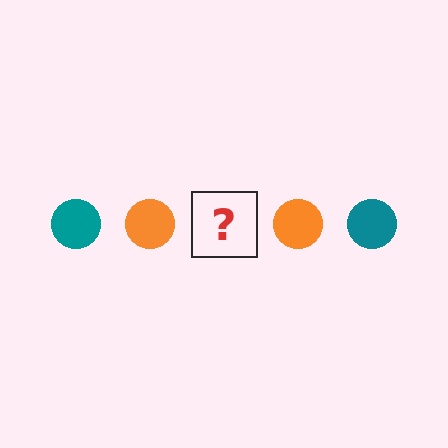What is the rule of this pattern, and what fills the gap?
The rule is that the pattern cycles through teal, orange circles. The gap should be filled with a teal circle.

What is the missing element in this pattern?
The missing element is a teal circle.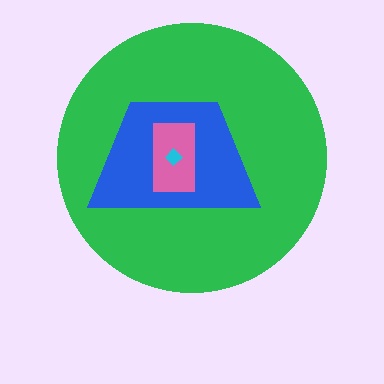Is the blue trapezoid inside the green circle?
Yes.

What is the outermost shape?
The green circle.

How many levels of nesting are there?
4.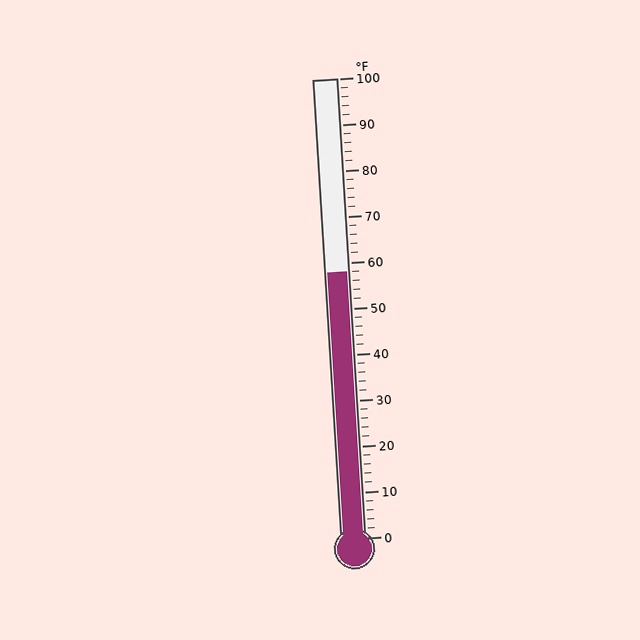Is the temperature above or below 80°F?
The temperature is below 80°F.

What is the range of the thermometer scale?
The thermometer scale ranges from 0°F to 100°F.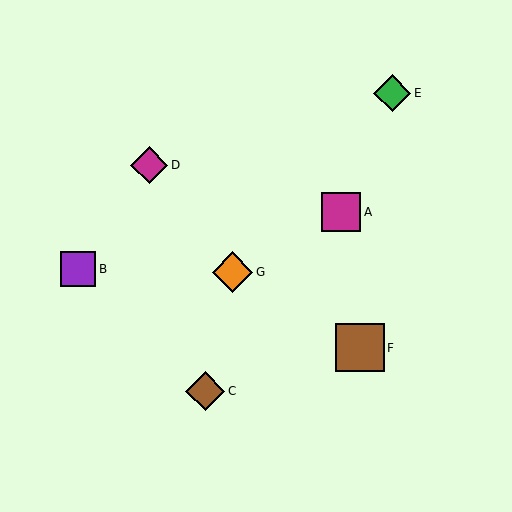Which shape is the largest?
The brown square (labeled F) is the largest.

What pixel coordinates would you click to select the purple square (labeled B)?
Click at (78, 269) to select the purple square B.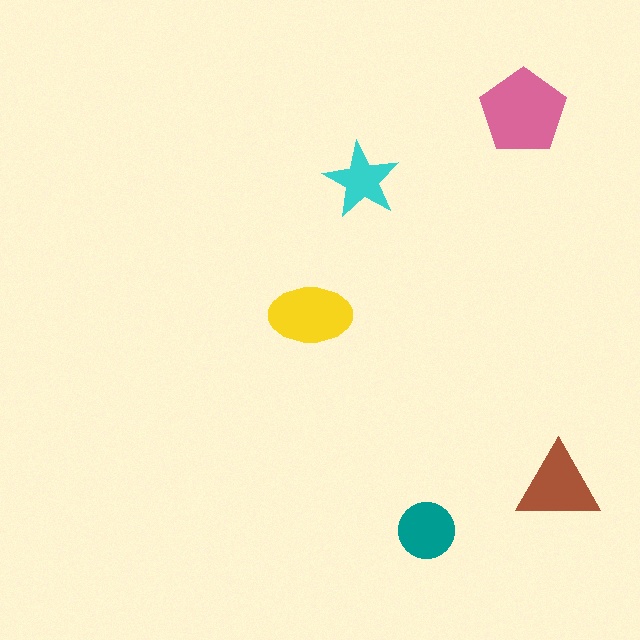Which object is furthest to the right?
The brown triangle is rightmost.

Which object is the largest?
The pink pentagon.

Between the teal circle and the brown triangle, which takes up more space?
The brown triangle.